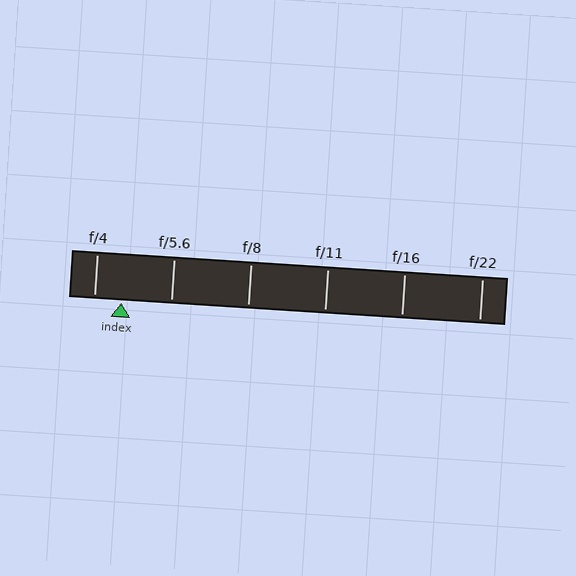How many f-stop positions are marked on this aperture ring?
There are 6 f-stop positions marked.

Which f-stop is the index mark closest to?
The index mark is closest to f/4.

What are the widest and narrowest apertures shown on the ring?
The widest aperture shown is f/4 and the narrowest is f/22.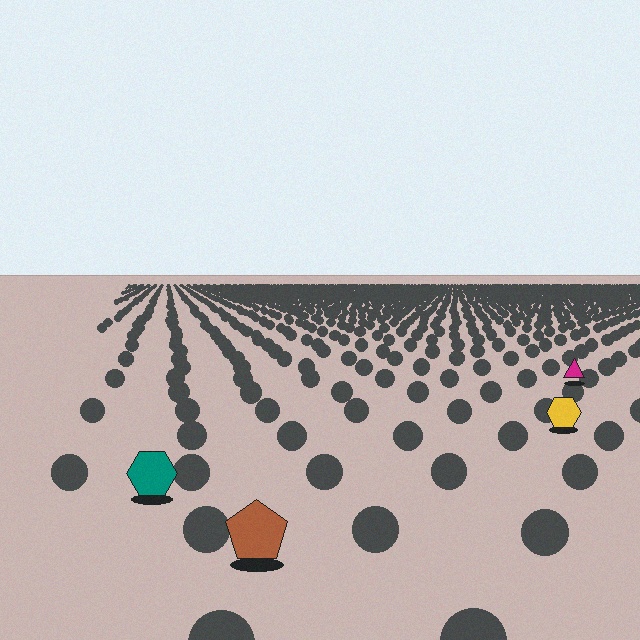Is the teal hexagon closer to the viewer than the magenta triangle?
Yes. The teal hexagon is closer — you can tell from the texture gradient: the ground texture is coarser near it.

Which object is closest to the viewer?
The brown pentagon is closest. The texture marks near it are larger and more spread out.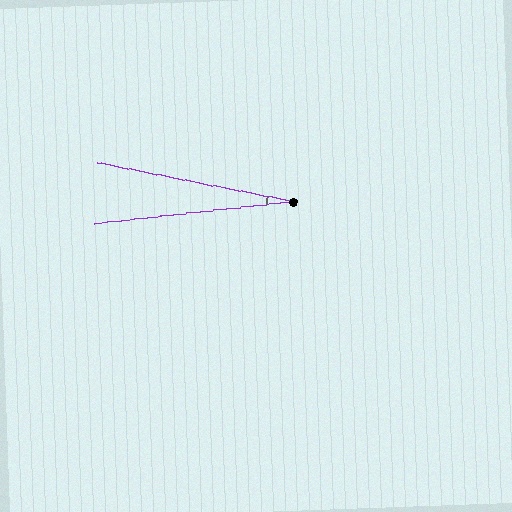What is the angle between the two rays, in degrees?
Approximately 18 degrees.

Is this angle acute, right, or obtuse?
It is acute.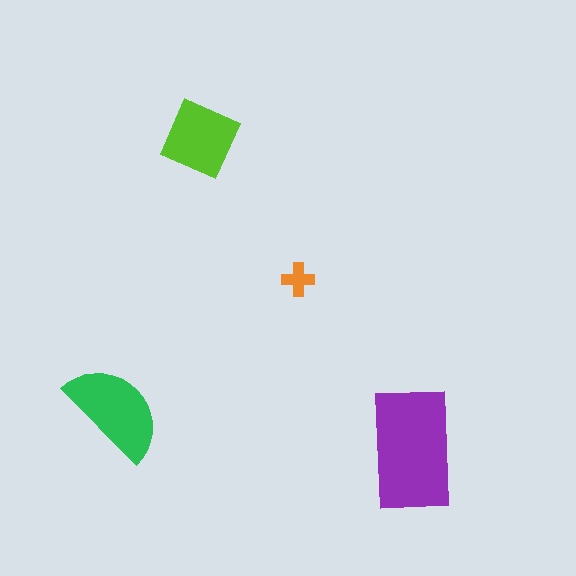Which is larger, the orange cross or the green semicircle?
The green semicircle.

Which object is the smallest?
The orange cross.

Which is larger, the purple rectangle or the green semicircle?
The purple rectangle.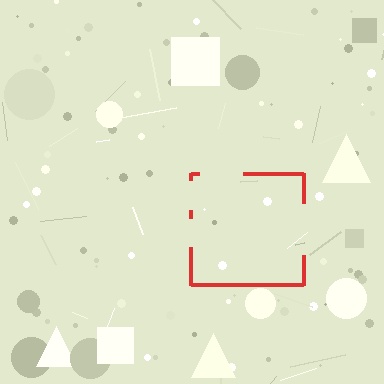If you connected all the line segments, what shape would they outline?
They would outline a square.